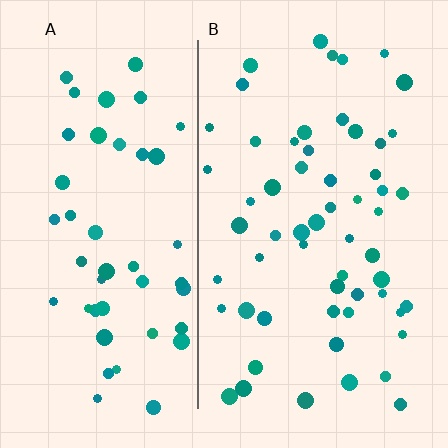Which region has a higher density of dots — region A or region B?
B (the right).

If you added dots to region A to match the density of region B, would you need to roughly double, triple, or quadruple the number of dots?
Approximately double.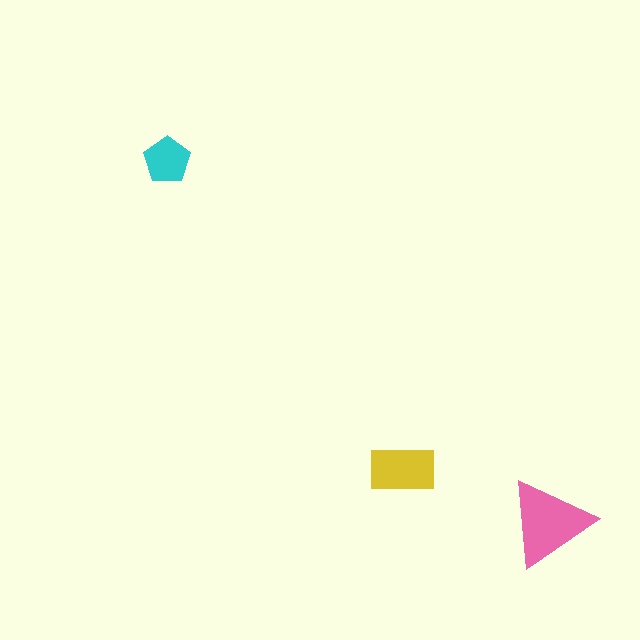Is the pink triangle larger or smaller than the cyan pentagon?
Larger.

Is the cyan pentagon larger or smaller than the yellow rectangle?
Smaller.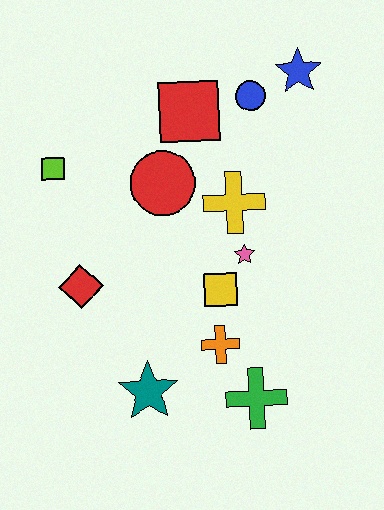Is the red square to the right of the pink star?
No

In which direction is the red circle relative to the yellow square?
The red circle is above the yellow square.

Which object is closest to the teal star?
The orange cross is closest to the teal star.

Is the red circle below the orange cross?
No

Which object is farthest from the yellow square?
The blue star is farthest from the yellow square.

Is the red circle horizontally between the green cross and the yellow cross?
No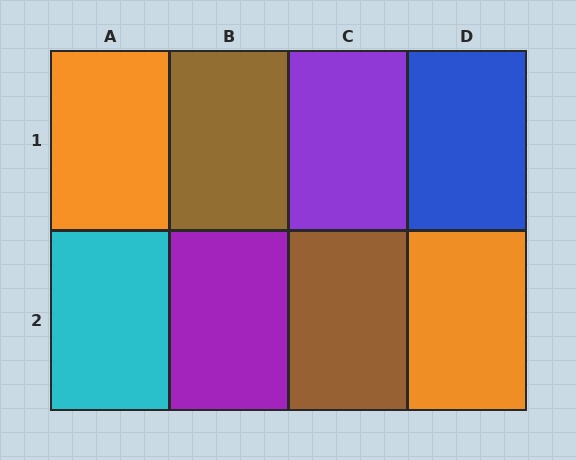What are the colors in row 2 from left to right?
Cyan, purple, brown, orange.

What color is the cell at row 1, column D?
Blue.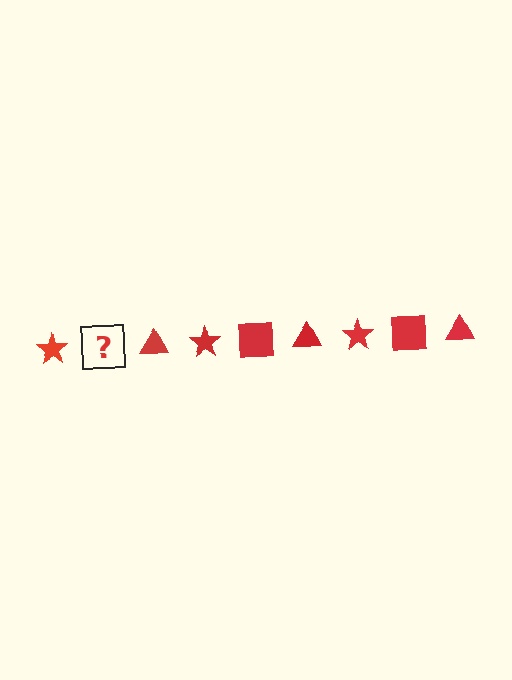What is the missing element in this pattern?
The missing element is a red square.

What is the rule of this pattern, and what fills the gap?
The rule is that the pattern cycles through star, square, triangle shapes in red. The gap should be filled with a red square.